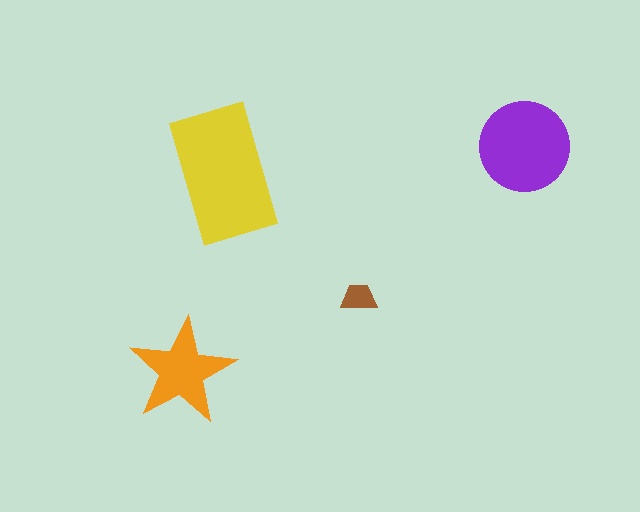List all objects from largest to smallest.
The yellow rectangle, the purple circle, the orange star, the brown trapezoid.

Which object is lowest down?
The orange star is bottommost.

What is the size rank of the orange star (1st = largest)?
3rd.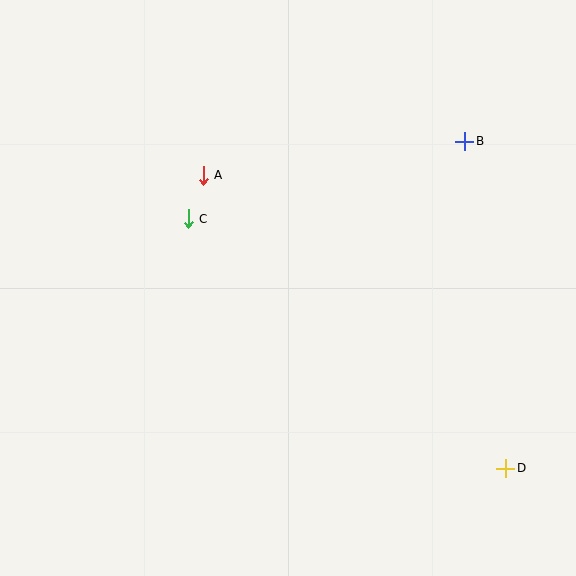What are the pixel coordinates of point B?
Point B is at (465, 141).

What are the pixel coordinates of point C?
Point C is at (188, 219).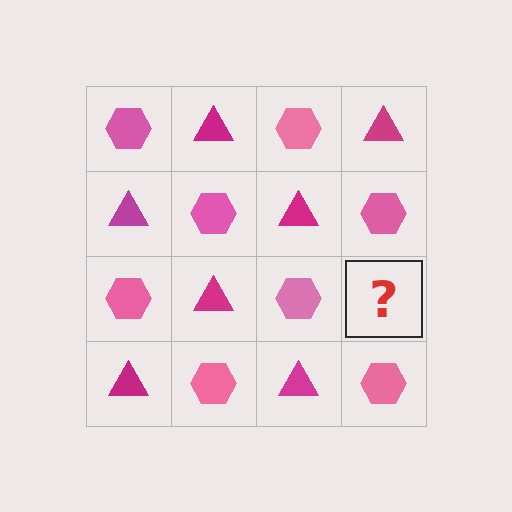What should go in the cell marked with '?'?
The missing cell should contain a magenta triangle.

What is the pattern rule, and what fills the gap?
The rule is that it alternates pink hexagon and magenta triangle in a checkerboard pattern. The gap should be filled with a magenta triangle.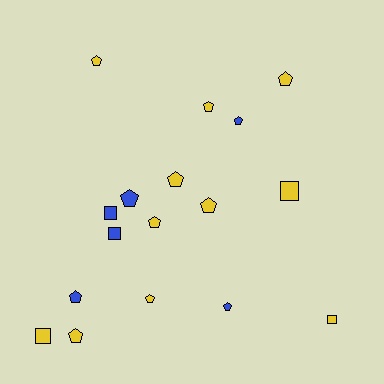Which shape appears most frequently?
Pentagon, with 12 objects.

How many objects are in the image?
There are 17 objects.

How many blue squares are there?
There are 2 blue squares.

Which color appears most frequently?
Yellow, with 11 objects.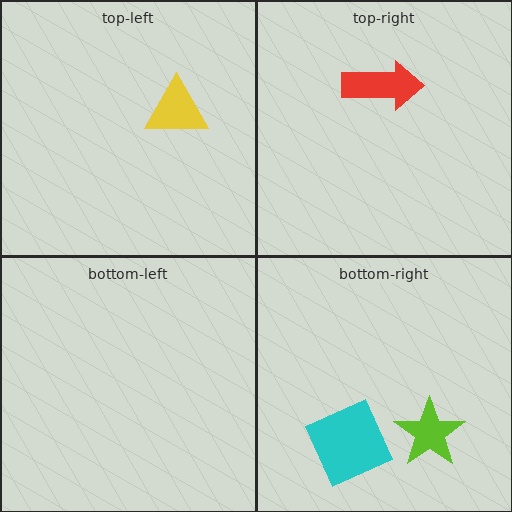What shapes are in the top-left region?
The yellow triangle.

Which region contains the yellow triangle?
The top-left region.